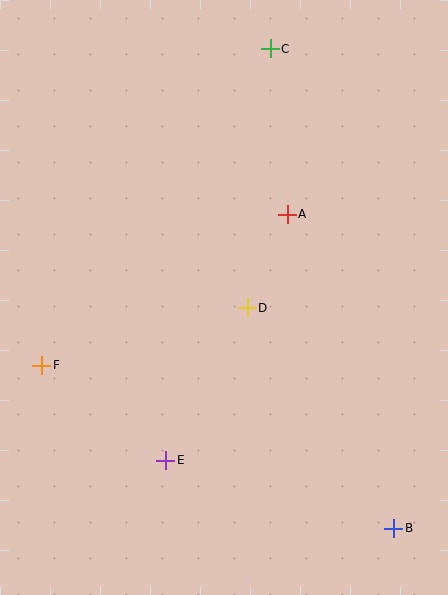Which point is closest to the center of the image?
Point D at (247, 308) is closest to the center.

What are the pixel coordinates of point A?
Point A is at (287, 214).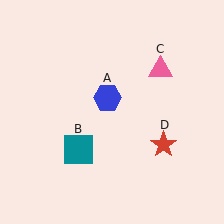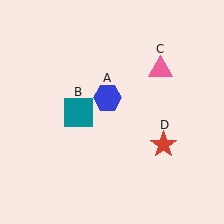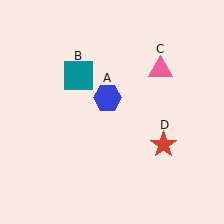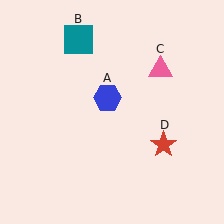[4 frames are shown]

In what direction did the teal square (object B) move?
The teal square (object B) moved up.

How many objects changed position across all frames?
1 object changed position: teal square (object B).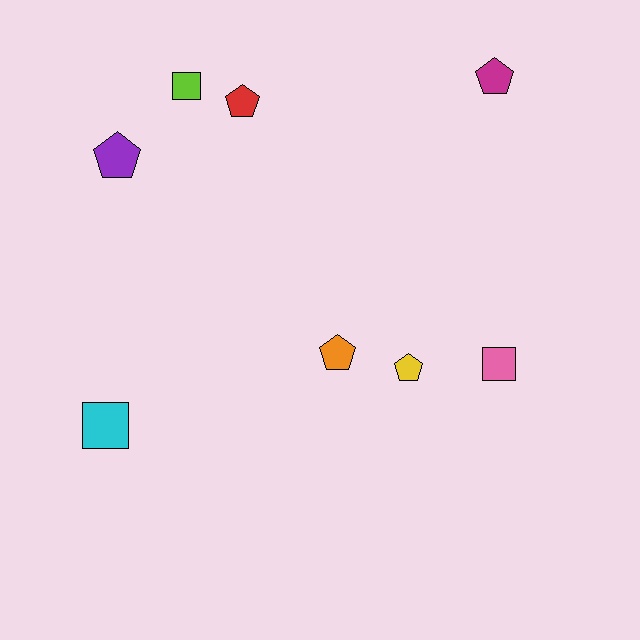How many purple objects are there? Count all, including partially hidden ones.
There is 1 purple object.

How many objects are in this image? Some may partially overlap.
There are 8 objects.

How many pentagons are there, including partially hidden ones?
There are 5 pentagons.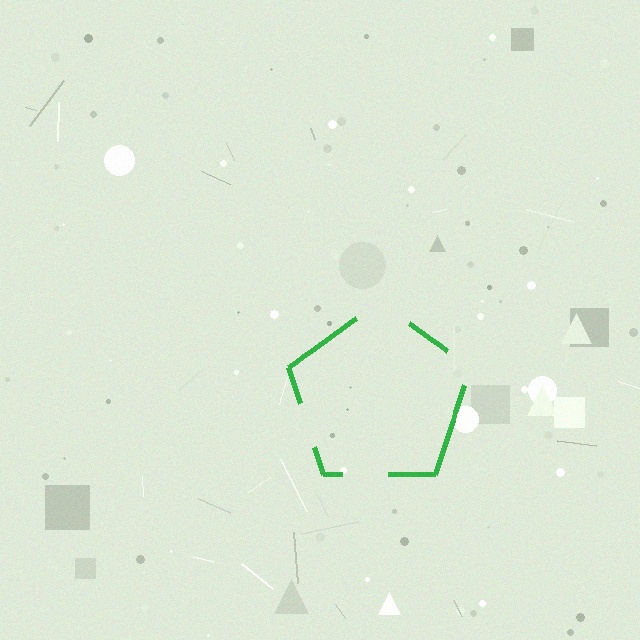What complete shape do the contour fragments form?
The contour fragments form a pentagon.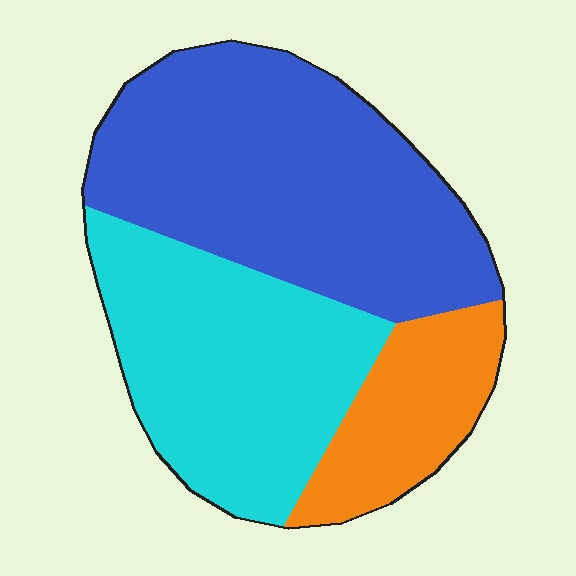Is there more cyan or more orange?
Cyan.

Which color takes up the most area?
Blue, at roughly 45%.